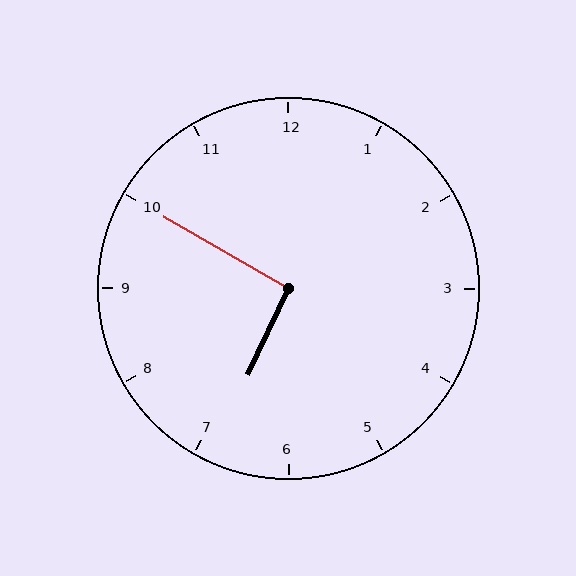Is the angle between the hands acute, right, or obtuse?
It is right.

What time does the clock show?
6:50.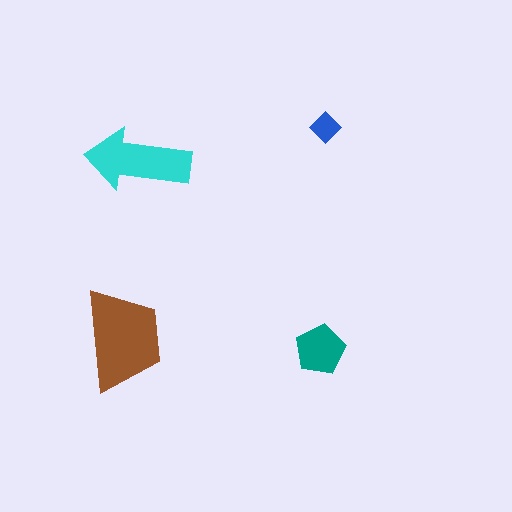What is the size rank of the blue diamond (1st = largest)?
4th.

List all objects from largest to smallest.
The brown trapezoid, the cyan arrow, the teal pentagon, the blue diamond.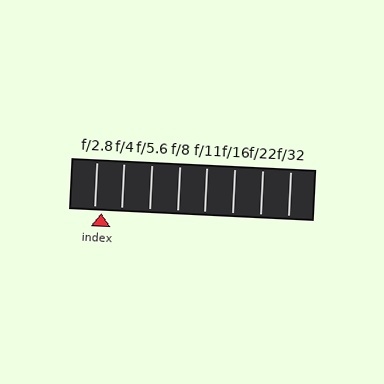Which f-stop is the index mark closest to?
The index mark is closest to f/2.8.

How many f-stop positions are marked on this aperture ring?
There are 8 f-stop positions marked.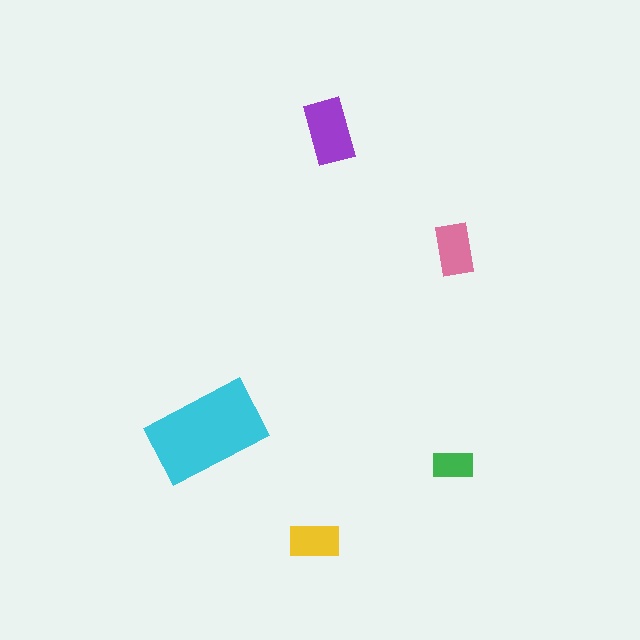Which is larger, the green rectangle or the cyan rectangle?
The cyan one.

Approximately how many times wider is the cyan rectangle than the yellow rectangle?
About 2.5 times wider.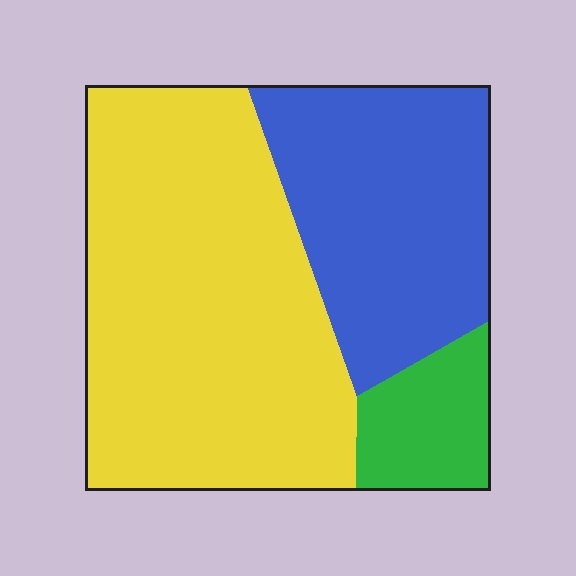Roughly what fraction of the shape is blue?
Blue takes up about one third (1/3) of the shape.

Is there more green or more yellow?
Yellow.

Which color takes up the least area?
Green, at roughly 10%.